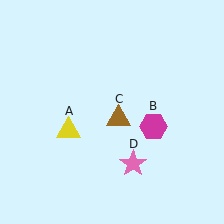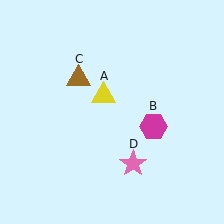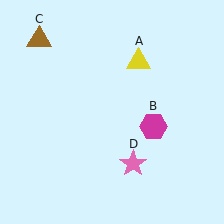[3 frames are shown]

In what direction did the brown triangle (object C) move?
The brown triangle (object C) moved up and to the left.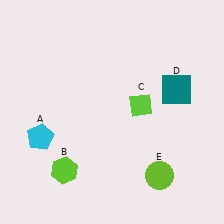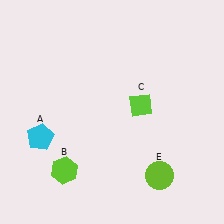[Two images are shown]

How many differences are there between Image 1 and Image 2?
There is 1 difference between the two images.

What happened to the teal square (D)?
The teal square (D) was removed in Image 2. It was in the top-right area of Image 1.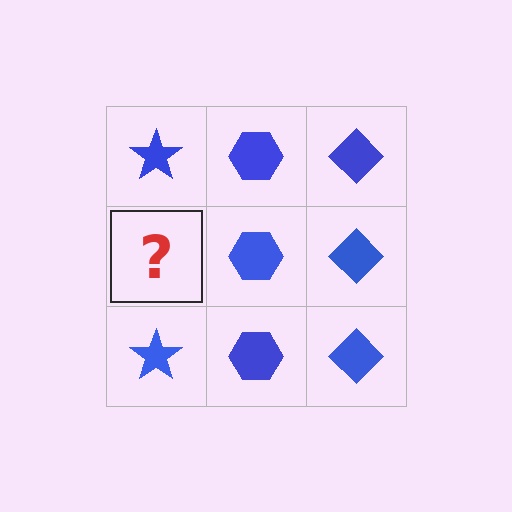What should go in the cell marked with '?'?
The missing cell should contain a blue star.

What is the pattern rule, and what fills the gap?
The rule is that each column has a consistent shape. The gap should be filled with a blue star.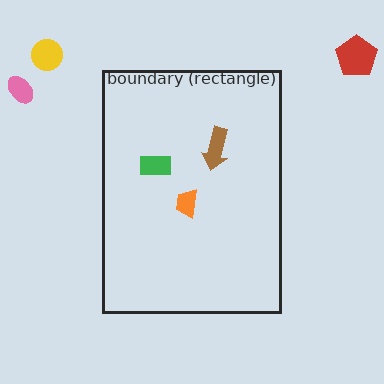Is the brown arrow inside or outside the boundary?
Inside.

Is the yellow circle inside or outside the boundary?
Outside.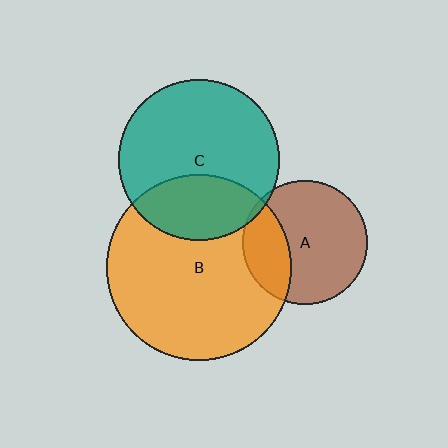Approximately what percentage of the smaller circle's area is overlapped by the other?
Approximately 30%.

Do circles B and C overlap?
Yes.